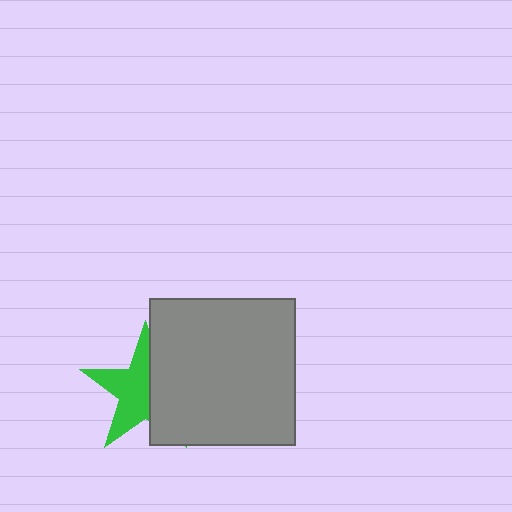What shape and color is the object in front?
The object in front is a gray square.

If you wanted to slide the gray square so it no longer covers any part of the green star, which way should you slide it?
Slide it right — that is the most direct way to separate the two shapes.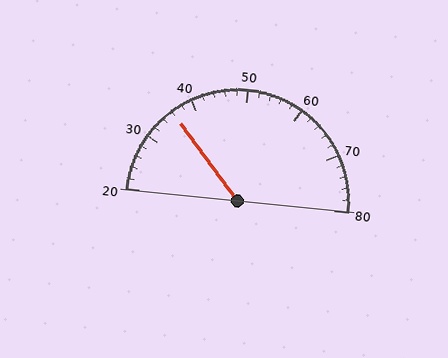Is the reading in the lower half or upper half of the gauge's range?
The reading is in the lower half of the range (20 to 80).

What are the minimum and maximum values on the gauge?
The gauge ranges from 20 to 80.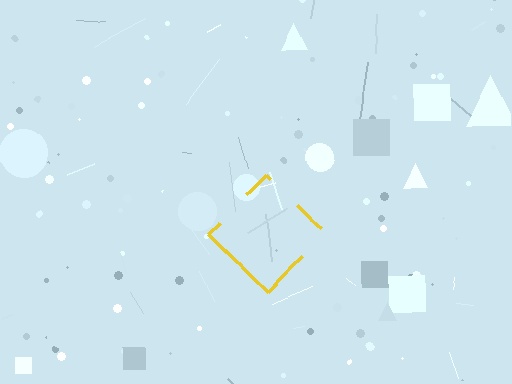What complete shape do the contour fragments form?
The contour fragments form a diamond.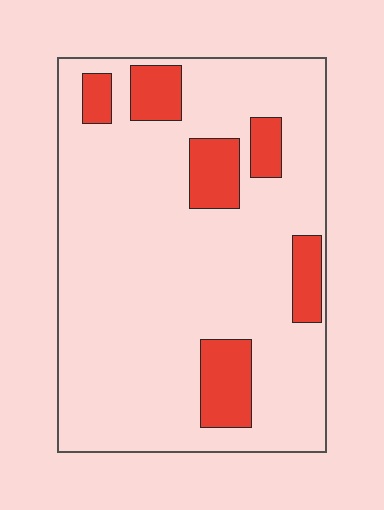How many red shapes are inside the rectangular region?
6.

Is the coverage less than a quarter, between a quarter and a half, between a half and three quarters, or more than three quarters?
Less than a quarter.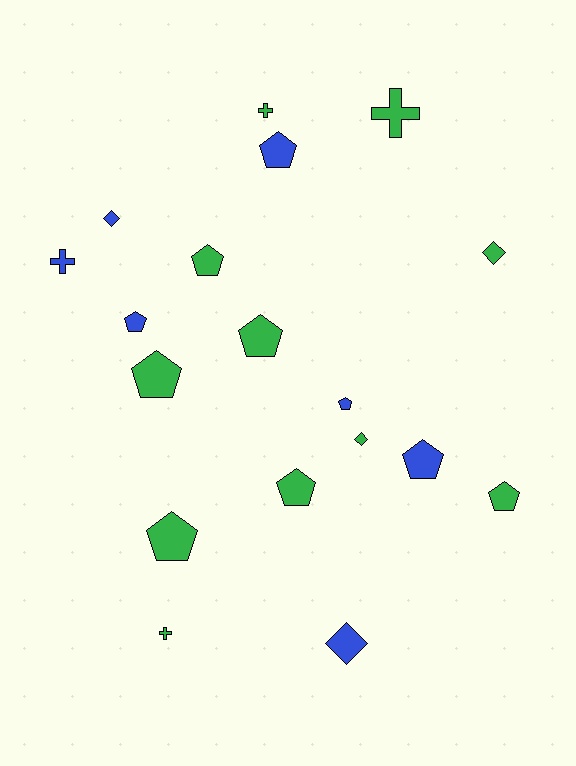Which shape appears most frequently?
Pentagon, with 10 objects.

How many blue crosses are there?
There is 1 blue cross.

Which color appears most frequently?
Green, with 11 objects.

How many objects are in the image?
There are 18 objects.